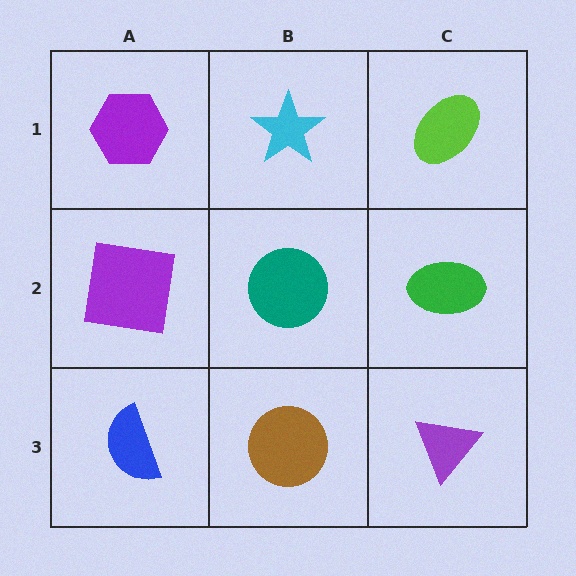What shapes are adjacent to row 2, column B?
A cyan star (row 1, column B), a brown circle (row 3, column B), a purple square (row 2, column A), a green ellipse (row 2, column C).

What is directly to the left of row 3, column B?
A blue semicircle.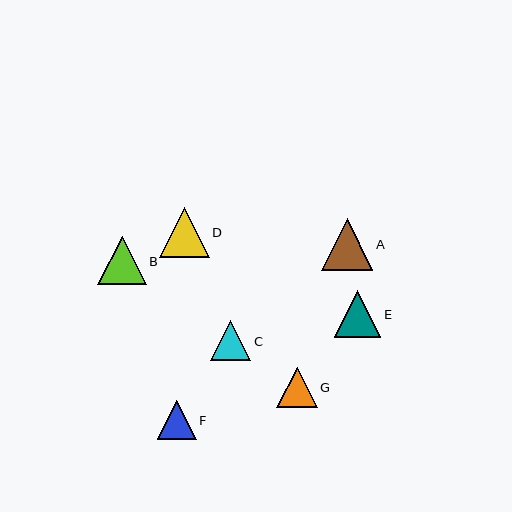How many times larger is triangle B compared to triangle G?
Triangle B is approximately 1.2 times the size of triangle G.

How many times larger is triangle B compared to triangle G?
Triangle B is approximately 1.2 times the size of triangle G.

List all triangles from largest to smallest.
From largest to smallest: A, D, B, E, G, C, F.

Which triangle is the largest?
Triangle A is the largest with a size of approximately 51 pixels.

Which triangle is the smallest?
Triangle F is the smallest with a size of approximately 39 pixels.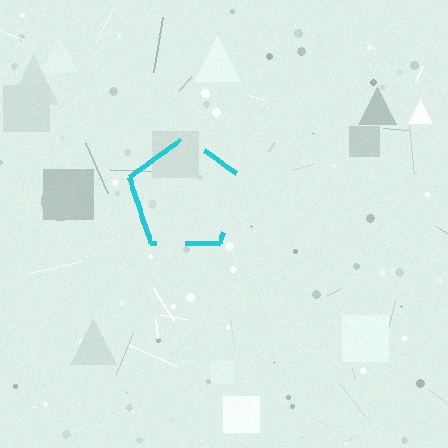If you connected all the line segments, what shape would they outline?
They would outline a pentagon.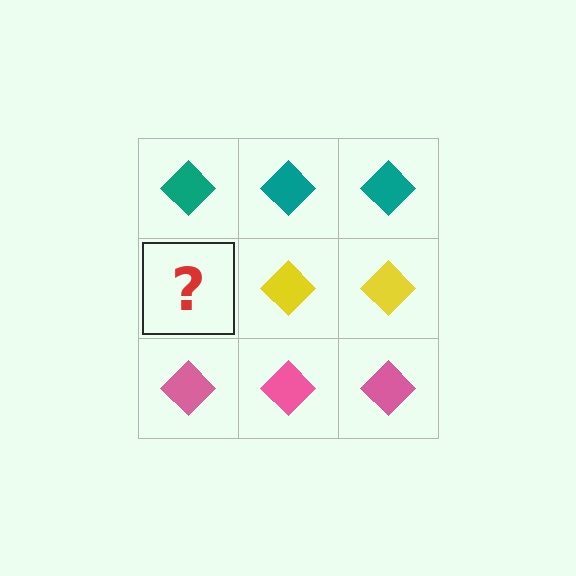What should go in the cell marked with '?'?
The missing cell should contain a yellow diamond.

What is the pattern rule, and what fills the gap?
The rule is that each row has a consistent color. The gap should be filled with a yellow diamond.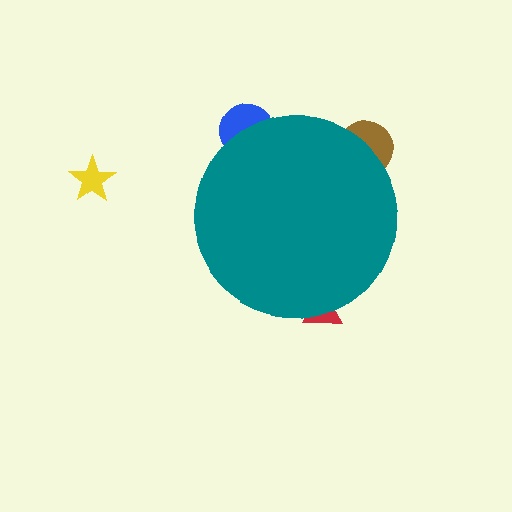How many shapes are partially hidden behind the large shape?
3 shapes are partially hidden.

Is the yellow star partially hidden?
No, the yellow star is fully visible.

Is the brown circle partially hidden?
Yes, the brown circle is partially hidden behind the teal circle.